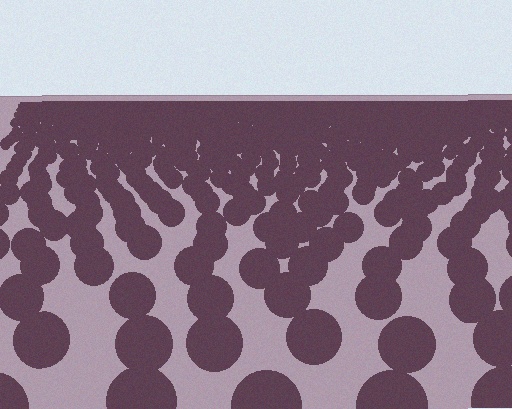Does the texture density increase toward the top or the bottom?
Density increases toward the top.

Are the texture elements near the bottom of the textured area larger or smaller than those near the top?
Larger. Near the bottom, elements are closer to the viewer and appear at a bigger on-screen size.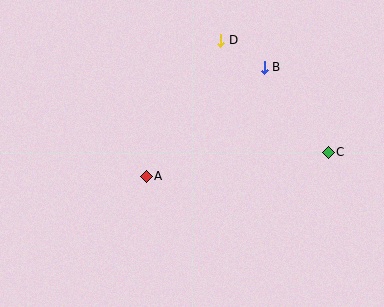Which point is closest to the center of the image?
Point A at (146, 176) is closest to the center.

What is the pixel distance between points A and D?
The distance between A and D is 155 pixels.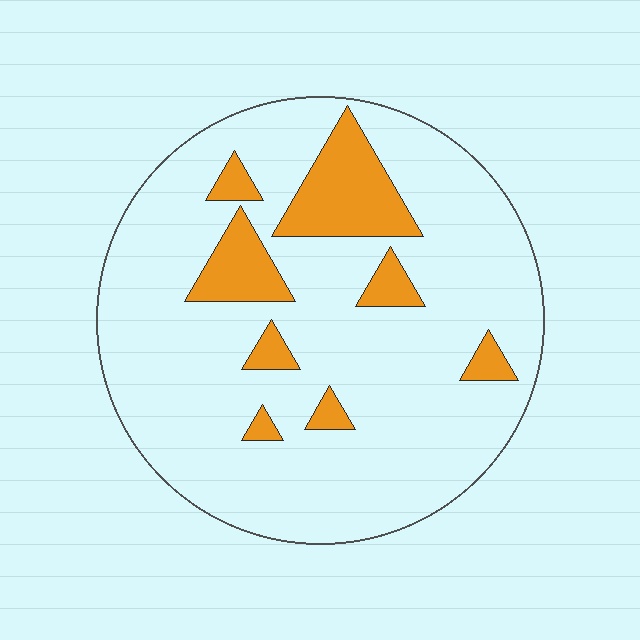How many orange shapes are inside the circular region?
8.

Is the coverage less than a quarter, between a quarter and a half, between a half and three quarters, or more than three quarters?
Less than a quarter.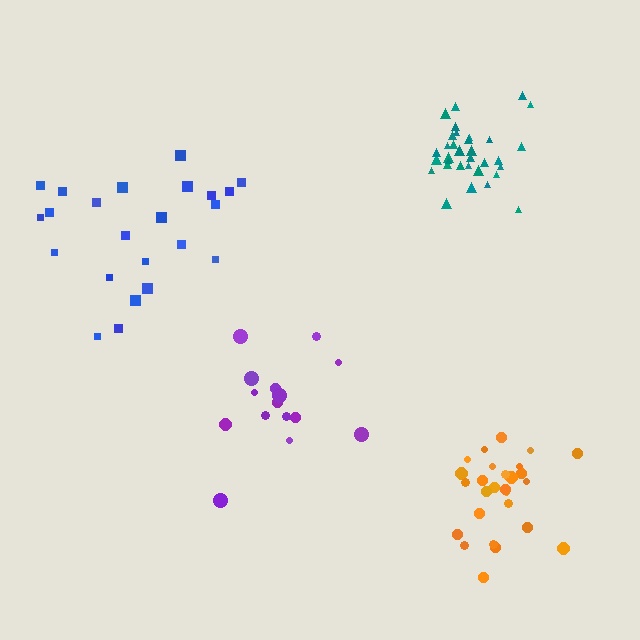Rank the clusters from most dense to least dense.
teal, orange, purple, blue.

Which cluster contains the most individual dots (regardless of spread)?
Teal (33).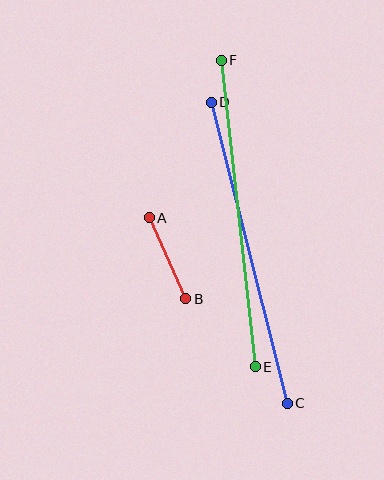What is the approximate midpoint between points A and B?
The midpoint is at approximately (167, 258) pixels.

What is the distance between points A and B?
The distance is approximately 89 pixels.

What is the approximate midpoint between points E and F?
The midpoint is at approximately (238, 213) pixels.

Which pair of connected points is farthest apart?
Points C and D are farthest apart.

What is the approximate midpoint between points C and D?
The midpoint is at approximately (249, 253) pixels.